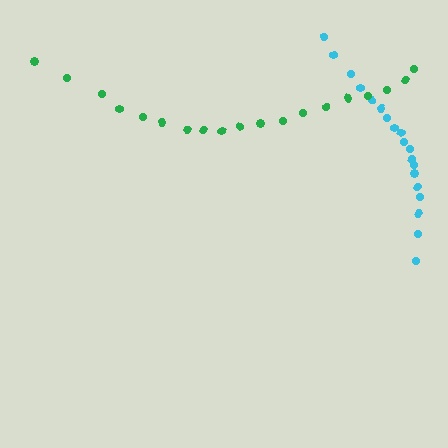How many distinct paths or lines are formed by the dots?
There are 2 distinct paths.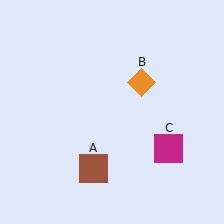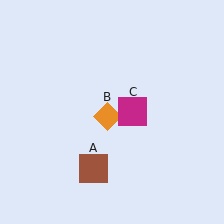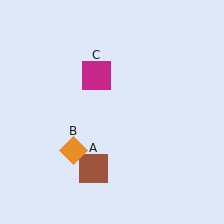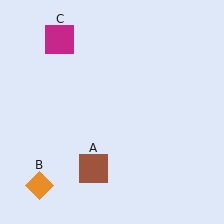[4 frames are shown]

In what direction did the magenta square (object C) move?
The magenta square (object C) moved up and to the left.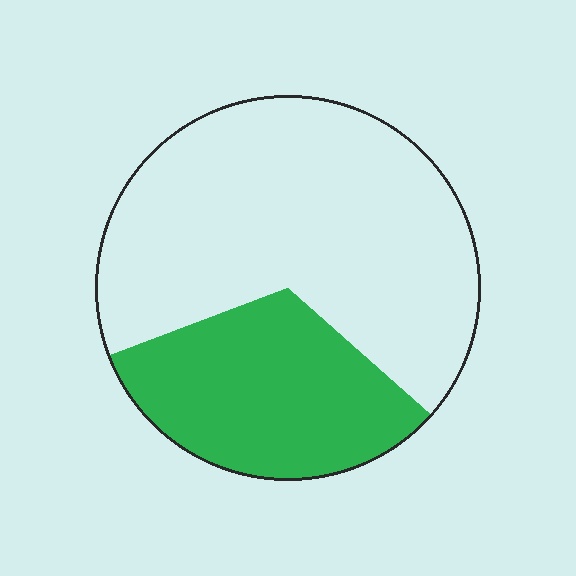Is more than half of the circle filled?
No.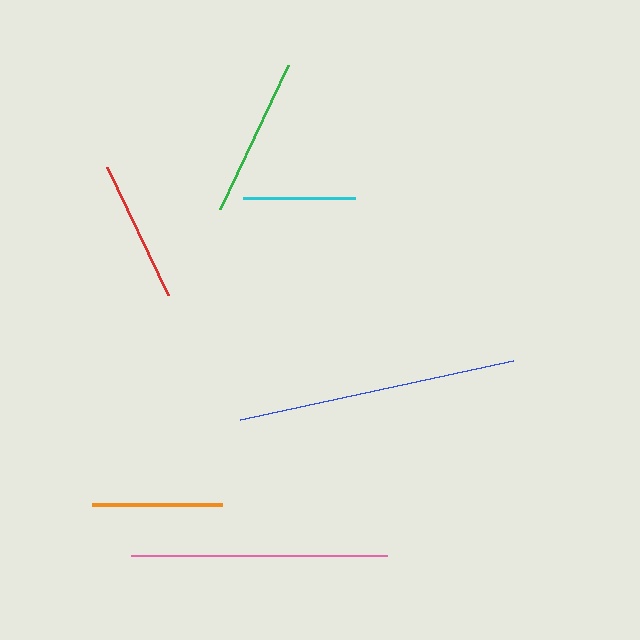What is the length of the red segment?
The red segment is approximately 142 pixels long.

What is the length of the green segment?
The green segment is approximately 159 pixels long.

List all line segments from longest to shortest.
From longest to shortest: blue, pink, green, red, orange, cyan.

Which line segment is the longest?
The blue line is the longest at approximately 279 pixels.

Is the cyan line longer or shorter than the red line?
The red line is longer than the cyan line.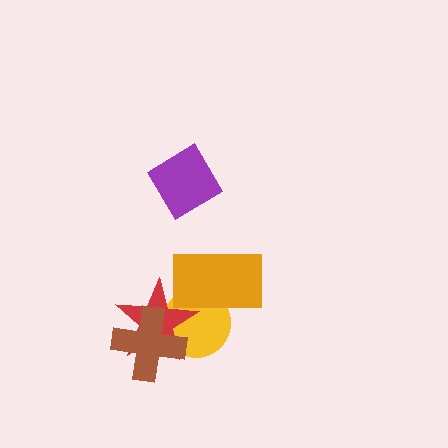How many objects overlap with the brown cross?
2 objects overlap with the brown cross.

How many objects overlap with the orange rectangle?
2 objects overlap with the orange rectangle.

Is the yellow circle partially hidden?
Yes, it is partially covered by another shape.